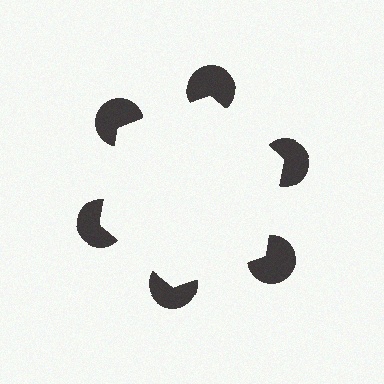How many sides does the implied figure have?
6 sides.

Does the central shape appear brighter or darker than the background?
It typically appears slightly brighter than the background, even though no actual brightness change is drawn.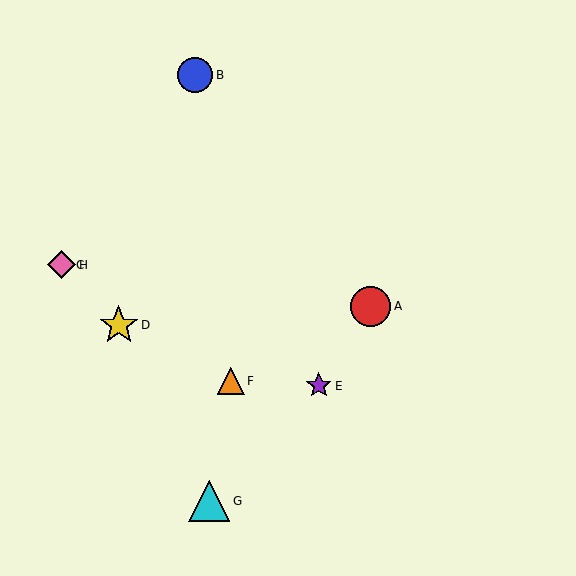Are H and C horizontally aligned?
Yes, both are at y≈265.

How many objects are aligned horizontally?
2 objects (C, H) are aligned horizontally.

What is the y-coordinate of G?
Object G is at y≈501.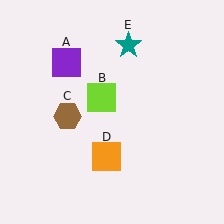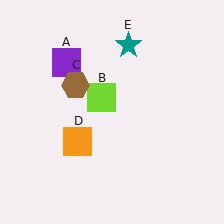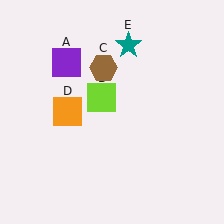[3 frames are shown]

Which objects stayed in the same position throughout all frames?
Purple square (object A) and lime square (object B) and teal star (object E) remained stationary.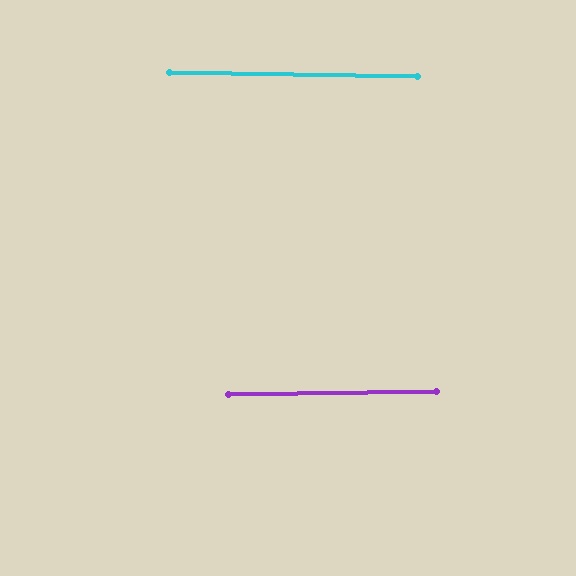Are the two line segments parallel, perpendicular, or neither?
Parallel — their directions differ by only 1.7°.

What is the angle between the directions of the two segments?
Approximately 2 degrees.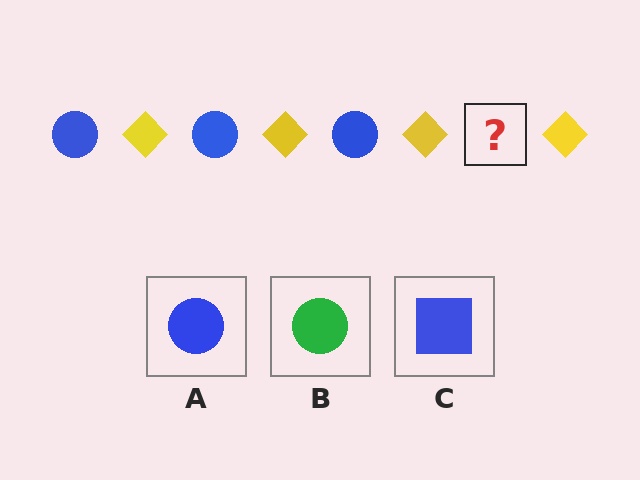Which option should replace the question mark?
Option A.